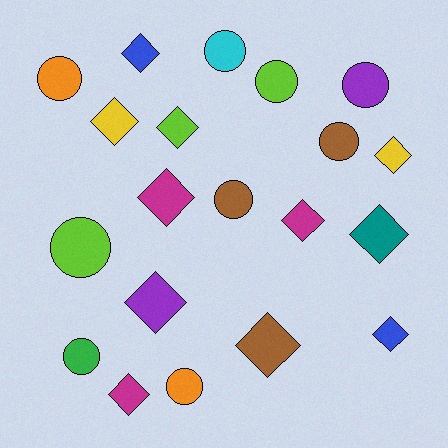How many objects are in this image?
There are 20 objects.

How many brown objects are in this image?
There are 3 brown objects.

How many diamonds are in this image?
There are 11 diamonds.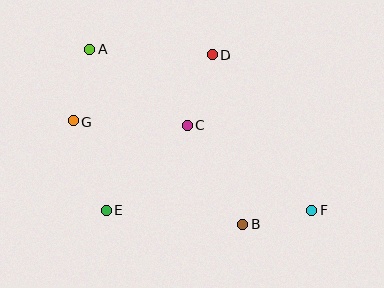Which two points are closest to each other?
Points B and F are closest to each other.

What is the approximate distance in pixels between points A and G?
The distance between A and G is approximately 74 pixels.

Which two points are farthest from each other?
Points A and F are farthest from each other.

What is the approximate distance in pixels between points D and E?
The distance between D and E is approximately 188 pixels.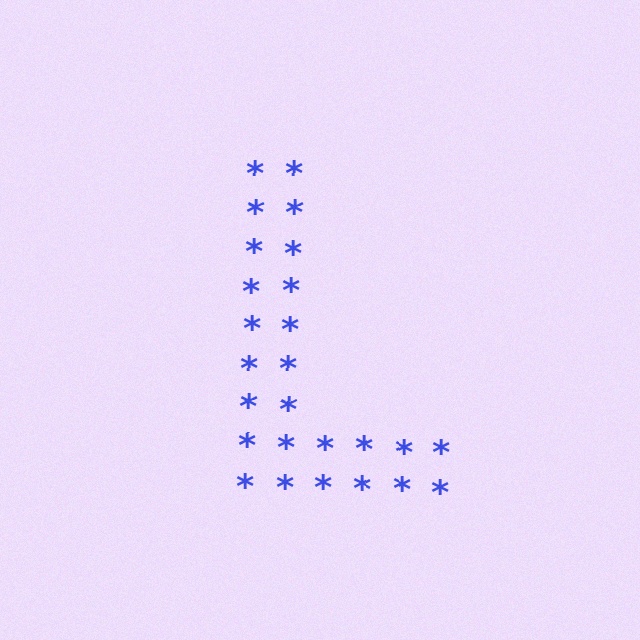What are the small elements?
The small elements are asterisks.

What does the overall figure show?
The overall figure shows the letter L.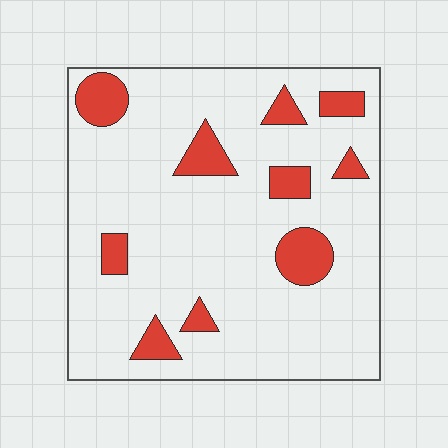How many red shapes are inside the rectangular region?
10.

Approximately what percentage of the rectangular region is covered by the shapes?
Approximately 15%.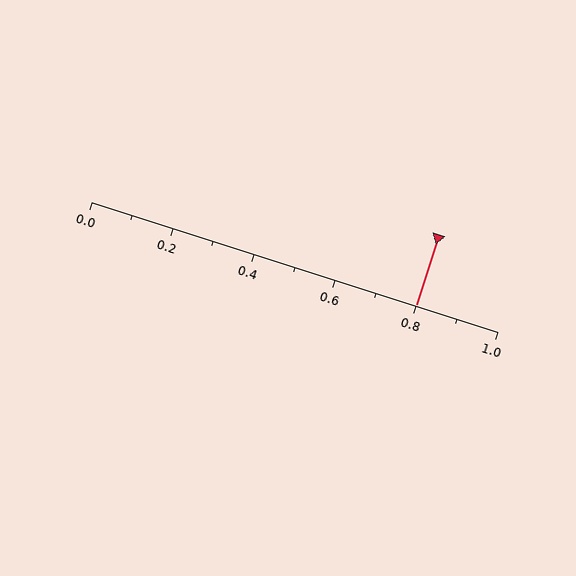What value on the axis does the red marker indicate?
The marker indicates approximately 0.8.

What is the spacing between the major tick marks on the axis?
The major ticks are spaced 0.2 apart.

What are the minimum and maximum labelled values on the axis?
The axis runs from 0.0 to 1.0.